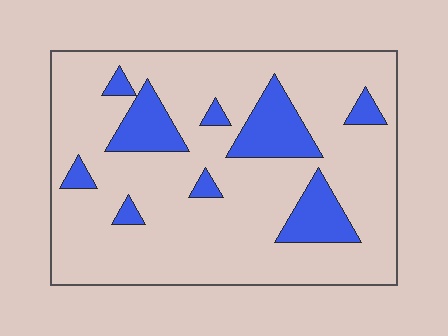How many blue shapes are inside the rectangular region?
9.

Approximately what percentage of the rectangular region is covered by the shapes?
Approximately 20%.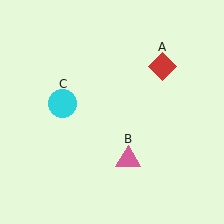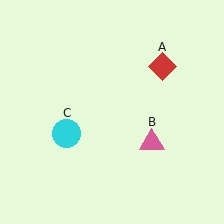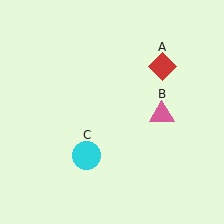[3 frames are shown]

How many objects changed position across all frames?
2 objects changed position: pink triangle (object B), cyan circle (object C).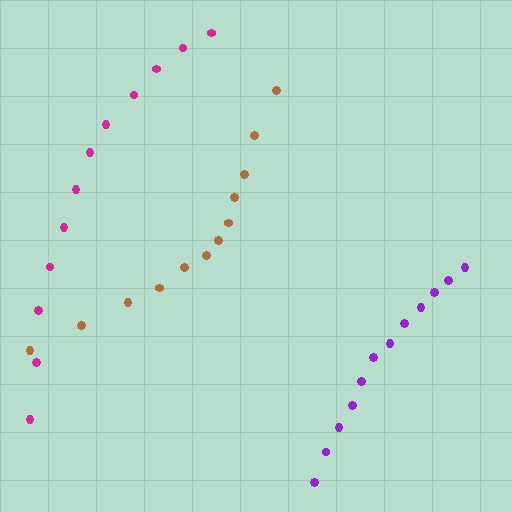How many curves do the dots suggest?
There are 3 distinct paths.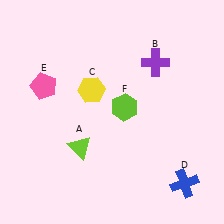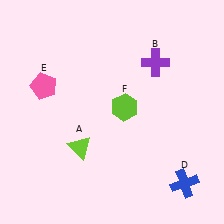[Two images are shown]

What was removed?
The yellow hexagon (C) was removed in Image 2.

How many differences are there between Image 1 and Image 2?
There is 1 difference between the two images.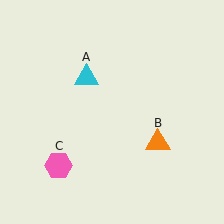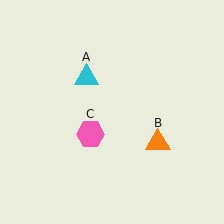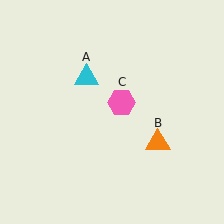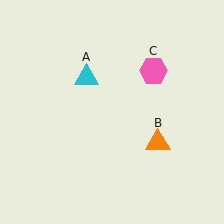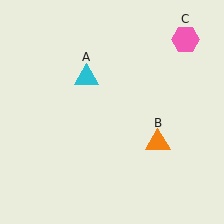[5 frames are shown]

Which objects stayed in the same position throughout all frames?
Cyan triangle (object A) and orange triangle (object B) remained stationary.